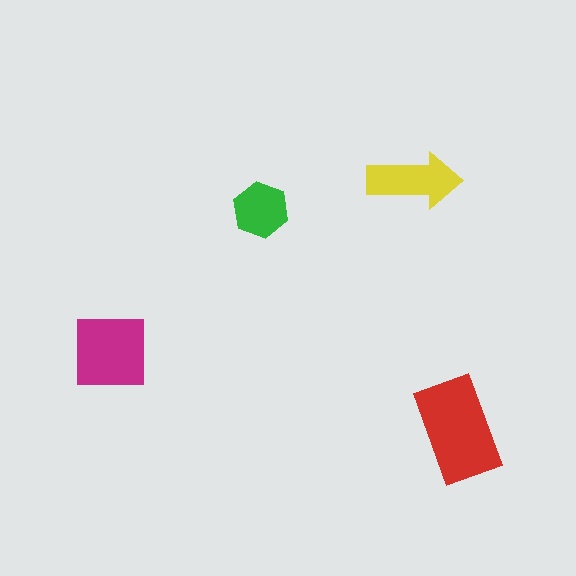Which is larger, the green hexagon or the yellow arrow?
The yellow arrow.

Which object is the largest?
The red rectangle.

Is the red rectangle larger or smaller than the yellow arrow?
Larger.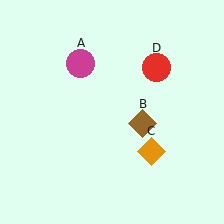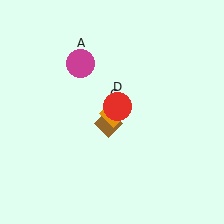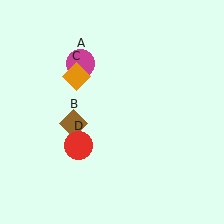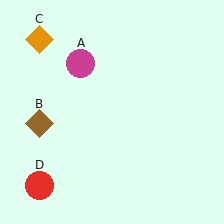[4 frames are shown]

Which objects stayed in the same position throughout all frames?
Magenta circle (object A) remained stationary.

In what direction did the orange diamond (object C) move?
The orange diamond (object C) moved up and to the left.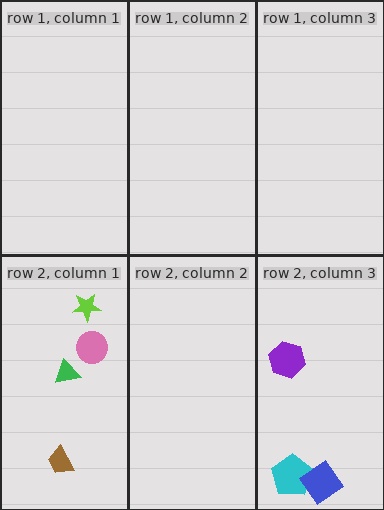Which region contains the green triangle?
The row 2, column 1 region.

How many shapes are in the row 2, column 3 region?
3.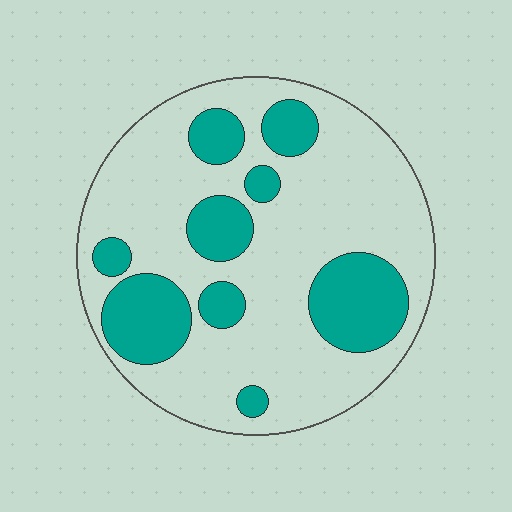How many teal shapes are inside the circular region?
9.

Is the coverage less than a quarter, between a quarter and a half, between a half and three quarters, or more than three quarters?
Between a quarter and a half.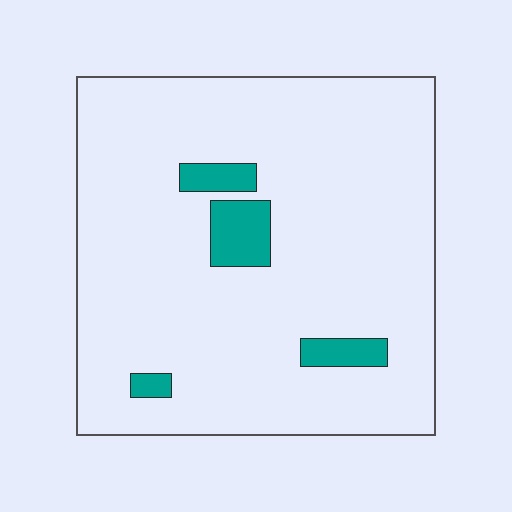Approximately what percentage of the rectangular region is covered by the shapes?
Approximately 10%.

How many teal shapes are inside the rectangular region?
4.